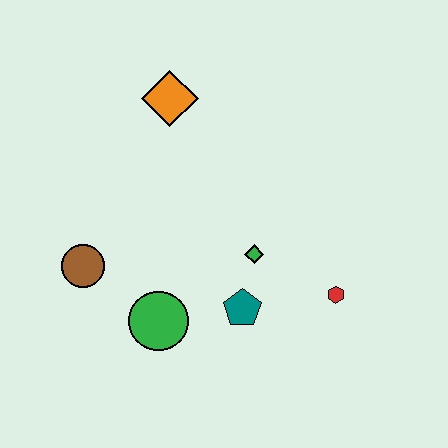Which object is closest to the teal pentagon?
The green diamond is closest to the teal pentagon.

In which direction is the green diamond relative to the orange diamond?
The green diamond is below the orange diamond.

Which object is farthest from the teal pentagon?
The orange diamond is farthest from the teal pentagon.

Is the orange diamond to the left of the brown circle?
No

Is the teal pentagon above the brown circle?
No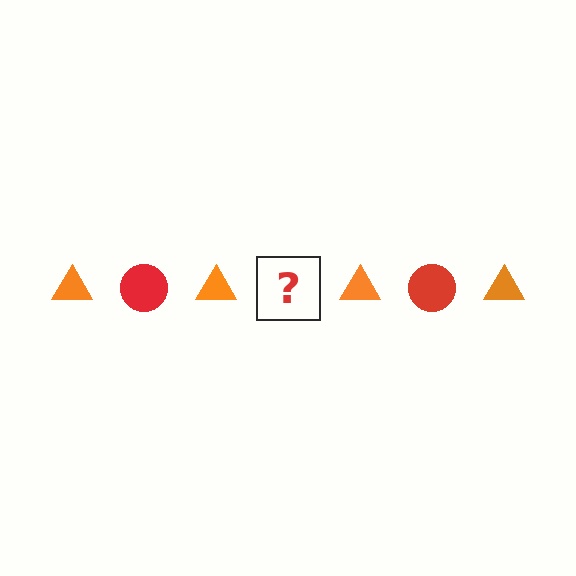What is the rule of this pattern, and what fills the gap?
The rule is that the pattern alternates between orange triangle and red circle. The gap should be filled with a red circle.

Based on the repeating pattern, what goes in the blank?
The blank should be a red circle.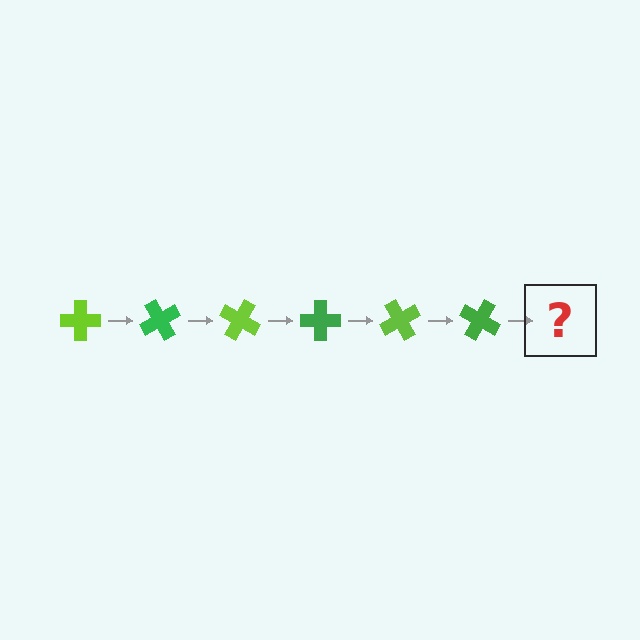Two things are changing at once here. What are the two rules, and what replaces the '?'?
The two rules are that it rotates 60 degrees each step and the color cycles through lime and green. The '?' should be a lime cross, rotated 360 degrees from the start.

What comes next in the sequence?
The next element should be a lime cross, rotated 360 degrees from the start.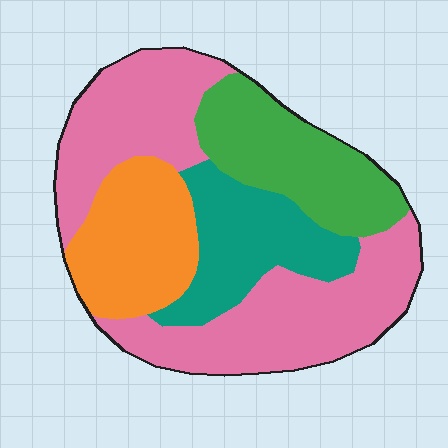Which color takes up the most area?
Pink, at roughly 45%.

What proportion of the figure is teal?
Teal covers around 20% of the figure.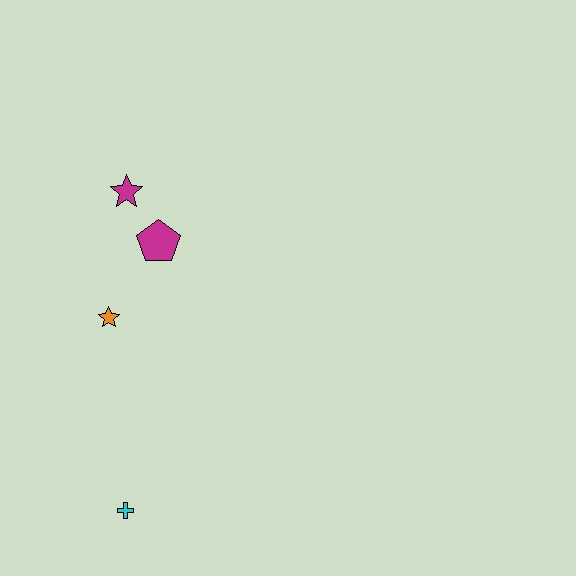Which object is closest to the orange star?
The magenta pentagon is closest to the orange star.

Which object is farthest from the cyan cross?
The magenta star is farthest from the cyan cross.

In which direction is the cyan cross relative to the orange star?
The cyan cross is below the orange star.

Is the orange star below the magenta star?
Yes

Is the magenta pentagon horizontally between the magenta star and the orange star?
No